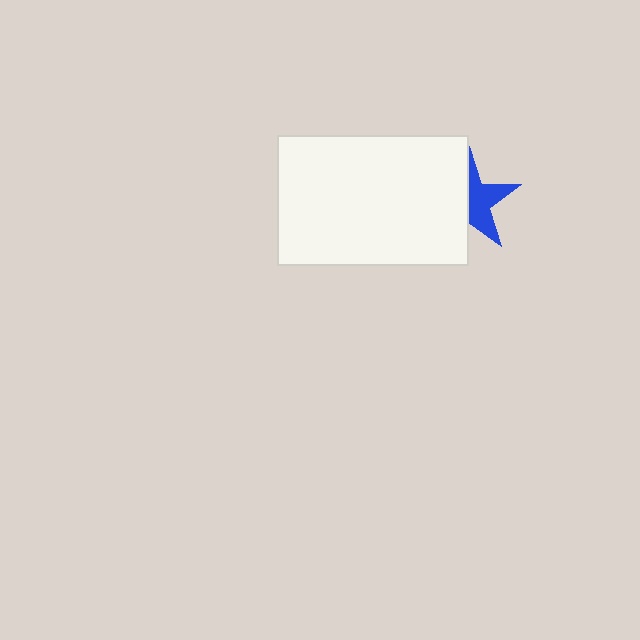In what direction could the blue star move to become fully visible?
The blue star could move right. That would shift it out from behind the white rectangle entirely.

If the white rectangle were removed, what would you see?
You would see the complete blue star.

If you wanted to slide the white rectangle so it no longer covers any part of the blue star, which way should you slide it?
Slide it left — that is the most direct way to separate the two shapes.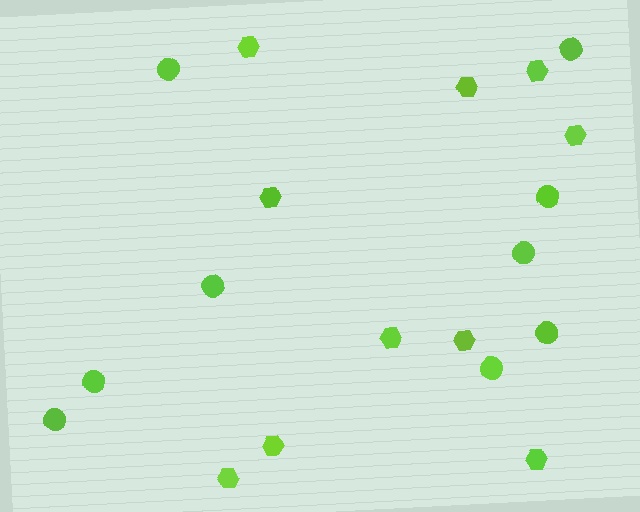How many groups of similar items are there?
There are 2 groups: one group of circles (9) and one group of hexagons (10).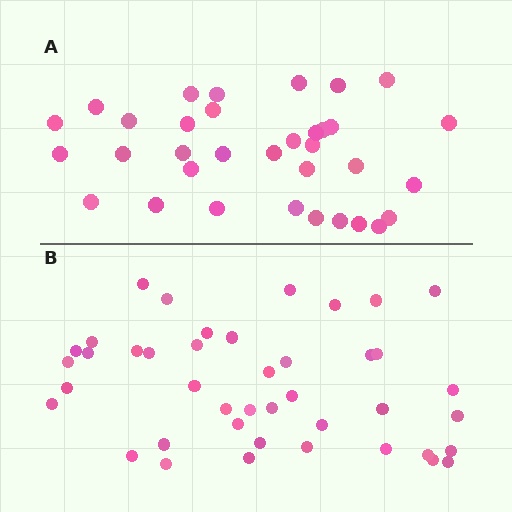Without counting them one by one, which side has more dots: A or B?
Region B (the bottom region) has more dots.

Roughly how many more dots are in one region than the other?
Region B has roughly 8 or so more dots than region A.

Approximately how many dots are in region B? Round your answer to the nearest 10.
About 40 dots. (The exact count is 42, which rounds to 40.)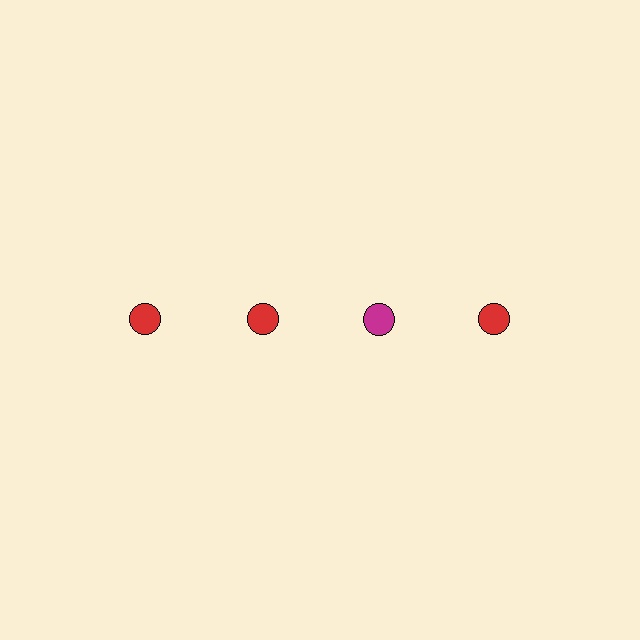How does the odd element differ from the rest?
It has a different color: magenta instead of red.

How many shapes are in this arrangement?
There are 4 shapes arranged in a grid pattern.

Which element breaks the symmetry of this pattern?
The magenta circle in the top row, center column breaks the symmetry. All other shapes are red circles.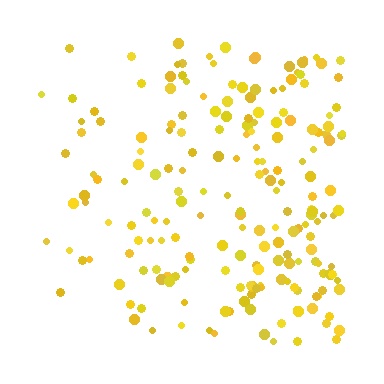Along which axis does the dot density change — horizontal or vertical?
Horizontal.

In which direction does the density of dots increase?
From left to right, with the right side densest.